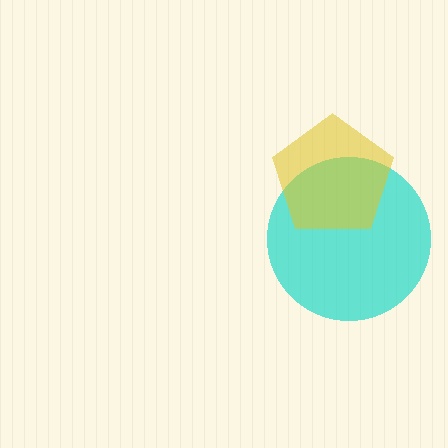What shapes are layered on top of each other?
The layered shapes are: a cyan circle, a yellow pentagon.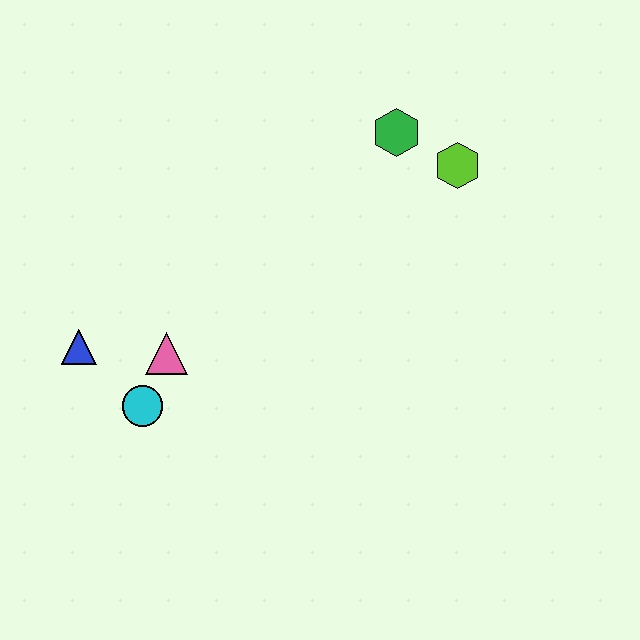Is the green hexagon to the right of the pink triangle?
Yes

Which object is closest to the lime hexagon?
The green hexagon is closest to the lime hexagon.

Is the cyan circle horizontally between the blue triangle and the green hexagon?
Yes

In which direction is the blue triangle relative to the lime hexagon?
The blue triangle is to the left of the lime hexagon.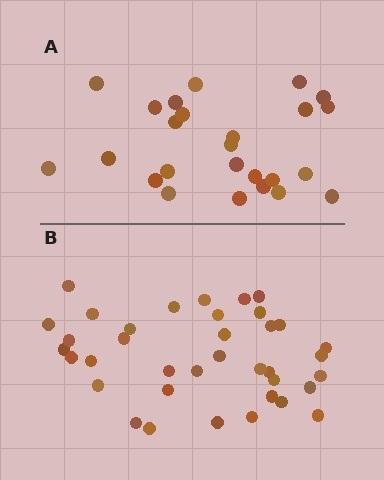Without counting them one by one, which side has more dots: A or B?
Region B (the bottom region) has more dots.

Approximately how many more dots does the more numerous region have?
Region B has roughly 12 or so more dots than region A.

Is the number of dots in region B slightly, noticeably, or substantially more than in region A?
Region B has substantially more. The ratio is roughly 1.5 to 1.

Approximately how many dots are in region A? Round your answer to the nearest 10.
About 20 dots. (The exact count is 25, which rounds to 20.)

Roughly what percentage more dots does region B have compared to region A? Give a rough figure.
About 50% more.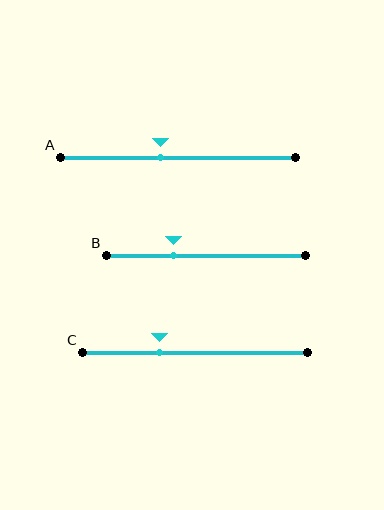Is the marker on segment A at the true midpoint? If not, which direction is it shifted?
No, the marker on segment A is shifted to the left by about 7% of the segment length.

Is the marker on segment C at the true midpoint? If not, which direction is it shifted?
No, the marker on segment C is shifted to the left by about 16% of the segment length.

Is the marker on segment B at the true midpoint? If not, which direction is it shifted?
No, the marker on segment B is shifted to the left by about 16% of the segment length.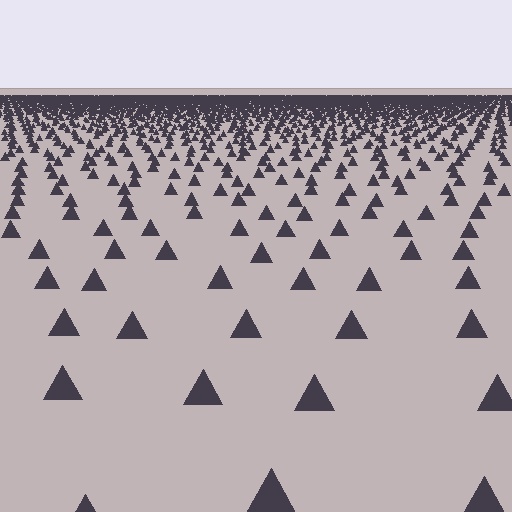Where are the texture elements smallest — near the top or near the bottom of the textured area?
Near the top.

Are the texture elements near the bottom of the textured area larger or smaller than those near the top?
Larger. Near the bottom, elements are closer to the viewer and appear at a bigger on-screen size.